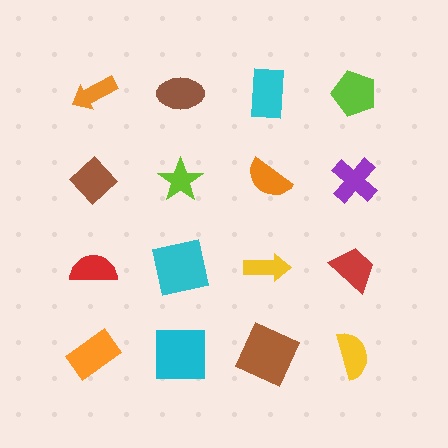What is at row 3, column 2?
A cyan square.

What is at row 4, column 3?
A brown square.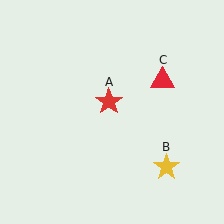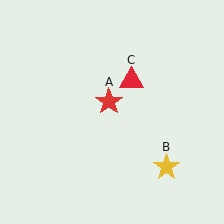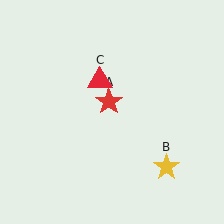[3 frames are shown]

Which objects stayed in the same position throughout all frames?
Red star (object A) and yellow star (object B) remained stationary.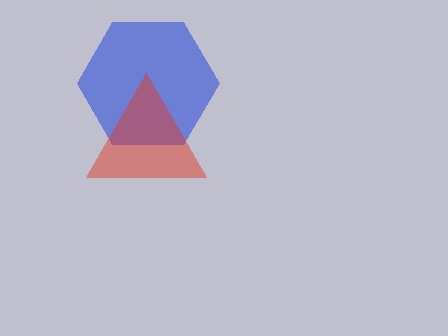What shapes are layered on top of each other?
The layered shapes are: a blue hexagon, a red triangle.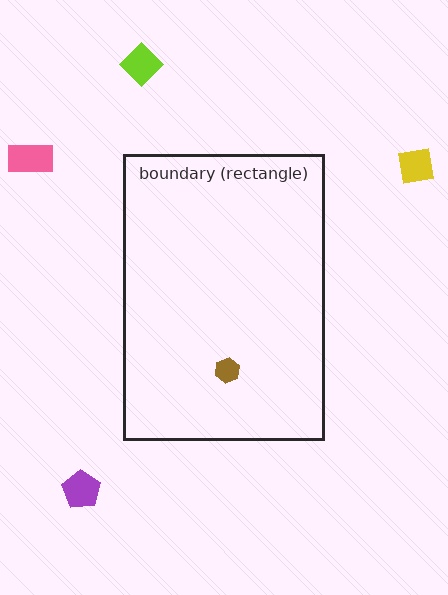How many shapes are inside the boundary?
1 inside, 4 outside.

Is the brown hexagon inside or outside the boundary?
Inside.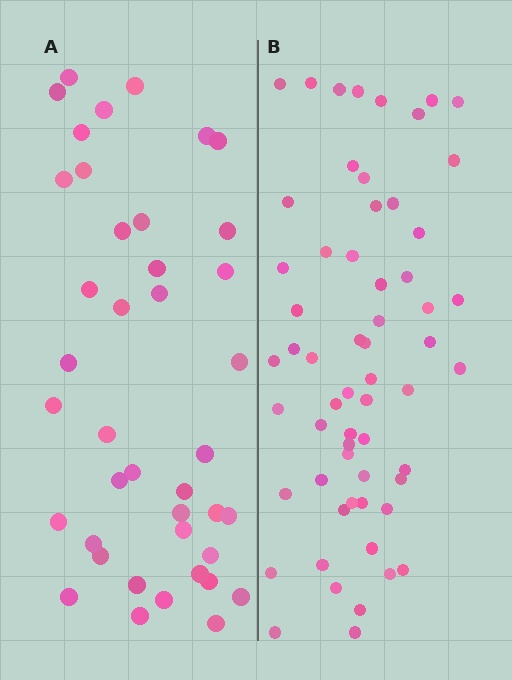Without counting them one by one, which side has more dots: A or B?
Region B (the right region) has more dots.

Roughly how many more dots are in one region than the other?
Region B has approximately 20 more dots than region A.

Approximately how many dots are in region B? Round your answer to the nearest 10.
About 60 dots.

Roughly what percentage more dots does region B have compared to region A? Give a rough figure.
About 45% more.